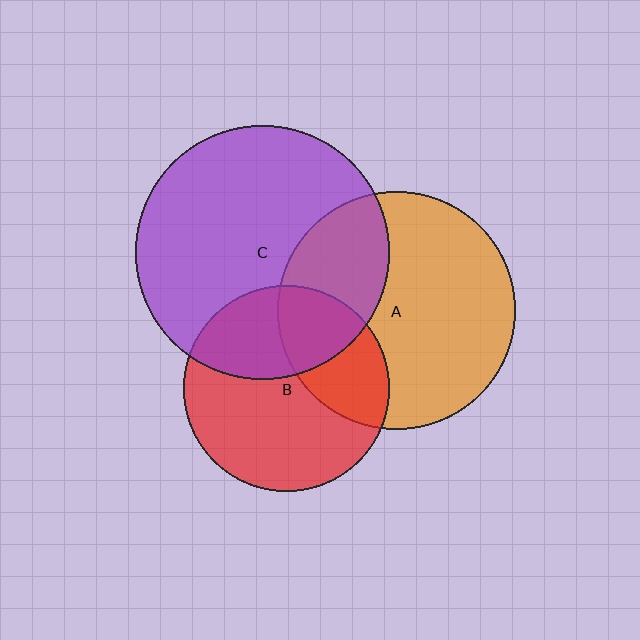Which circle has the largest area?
Circle C (purple).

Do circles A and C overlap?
Yes.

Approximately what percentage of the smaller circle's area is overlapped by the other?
Approximately 30%.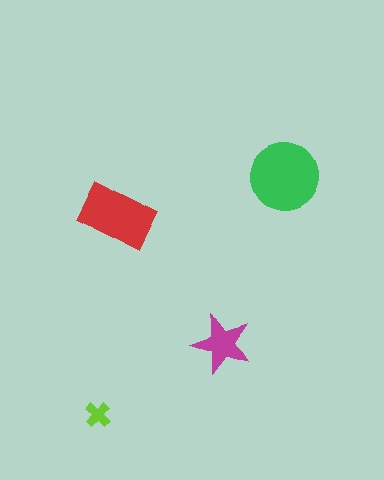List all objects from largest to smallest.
The green circle, the red rectangle, the magenta star, the lime cross.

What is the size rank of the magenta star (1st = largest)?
3rd.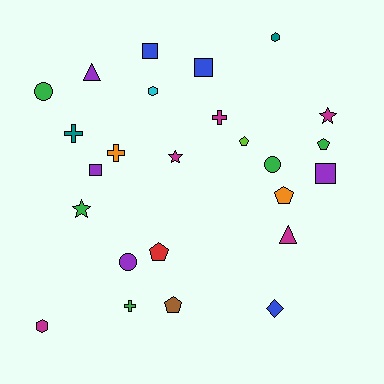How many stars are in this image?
There are 3 stars.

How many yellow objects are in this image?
There are no yellow objects.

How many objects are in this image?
There are 25 objects.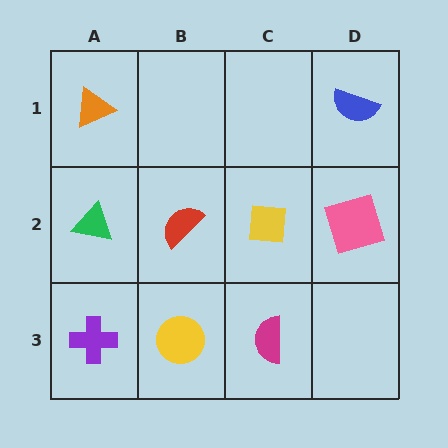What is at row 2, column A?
A green triangle.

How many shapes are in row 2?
4 shapes.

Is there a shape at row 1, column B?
No, that cell is empty.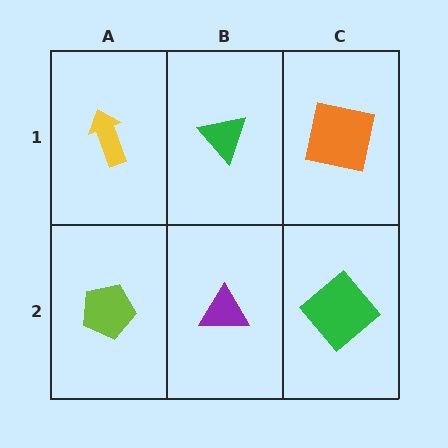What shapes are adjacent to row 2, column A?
A yellow arrow (row 1, column A), a purple triangle (row 2, column B).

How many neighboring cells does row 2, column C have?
2.